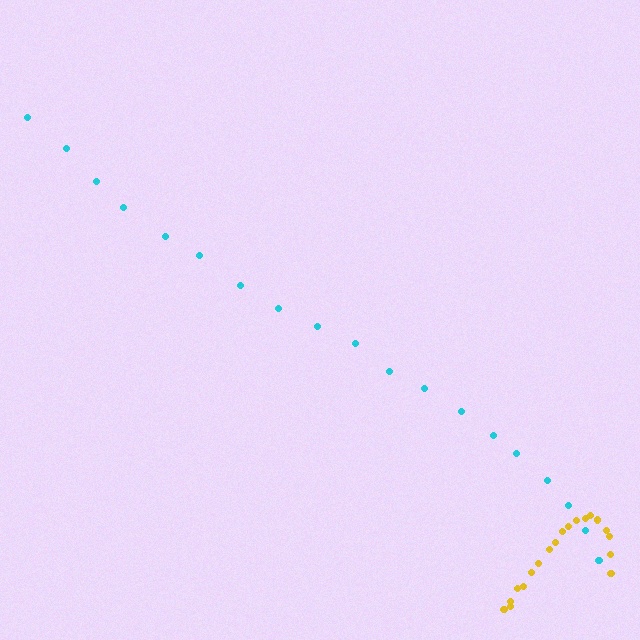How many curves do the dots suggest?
There are 2 distinct paths.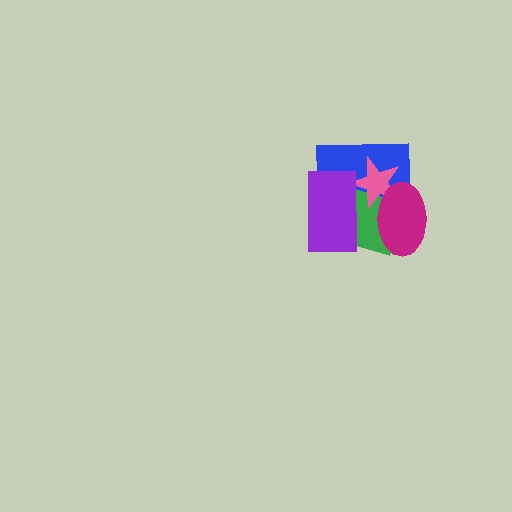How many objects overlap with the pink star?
4 objects overlap with the pink star.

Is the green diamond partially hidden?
Yes, it is partially covered by another shape.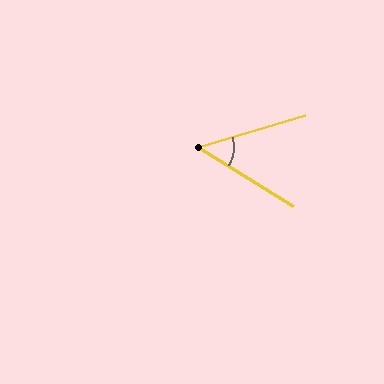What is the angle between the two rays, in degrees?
Approximately 49 degrees.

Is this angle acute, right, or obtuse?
It is acute.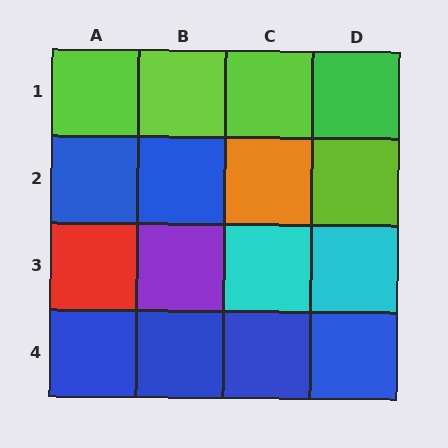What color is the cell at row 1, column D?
Green.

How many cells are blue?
6 cells are blue.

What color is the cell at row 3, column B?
Purple.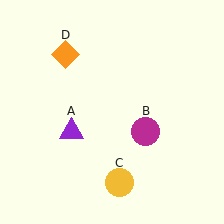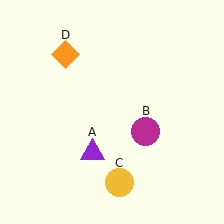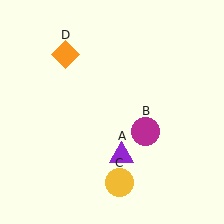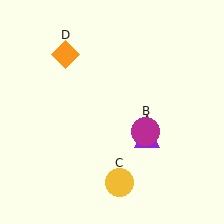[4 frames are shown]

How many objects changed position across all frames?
1 object changed position: purple triangle (object A).